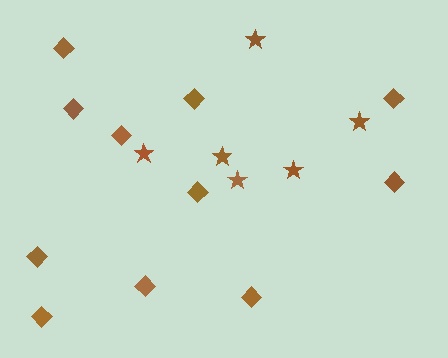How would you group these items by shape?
There are 2 groups: one group of stars (6) and one group of diamonds (11).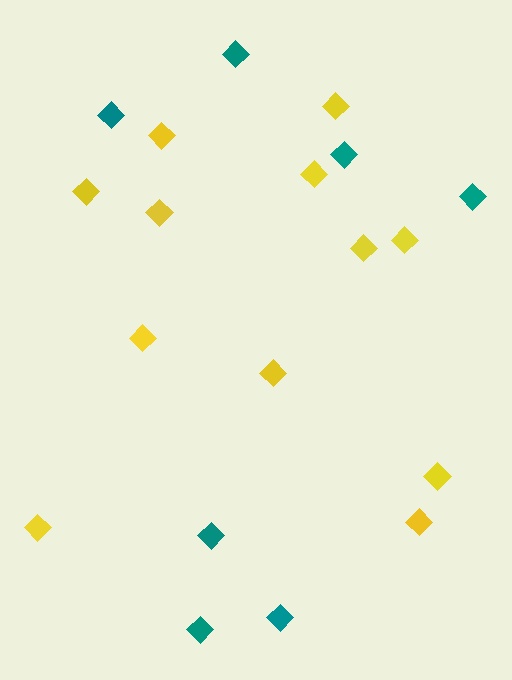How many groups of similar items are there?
There are 2 groups: one group of teal diamonds (7) and one group of yellow diamonds (12).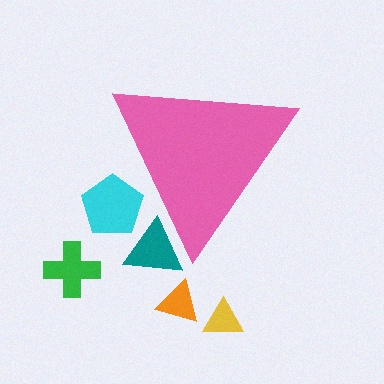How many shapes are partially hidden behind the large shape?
2 shapes are partially hidden.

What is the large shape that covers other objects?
A pink triangle.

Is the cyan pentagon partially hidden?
Yes, the cyan pentagon is partially hidden behind the pink triangle.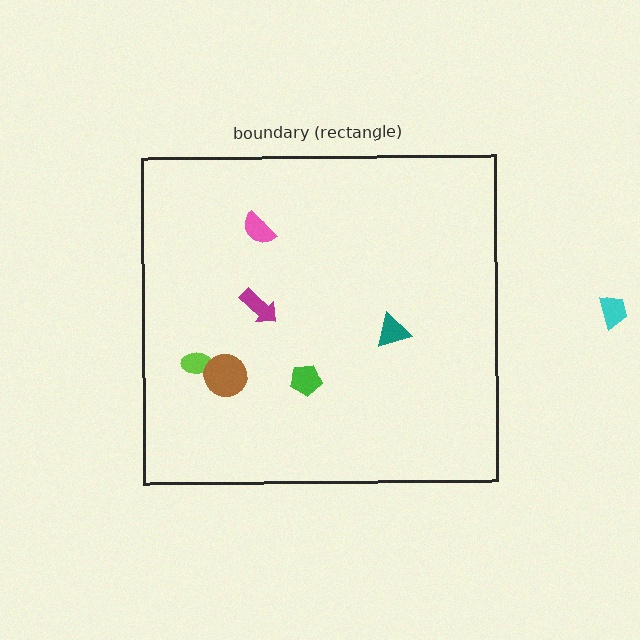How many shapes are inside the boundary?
6 inside, 1 outside.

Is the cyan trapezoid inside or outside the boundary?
Outside.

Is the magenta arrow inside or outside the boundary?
Inside.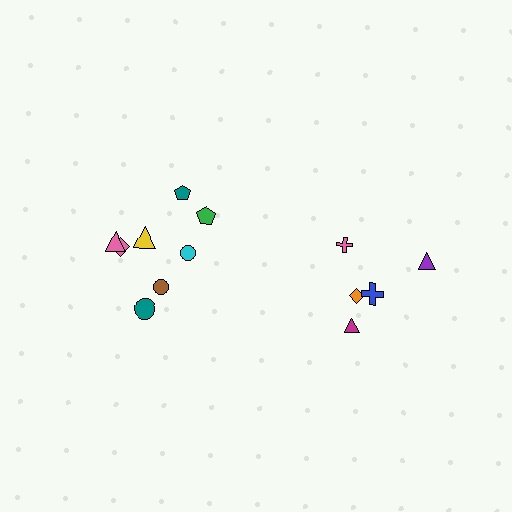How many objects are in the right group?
There are 5 objects.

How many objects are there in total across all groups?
There are 13 objects.